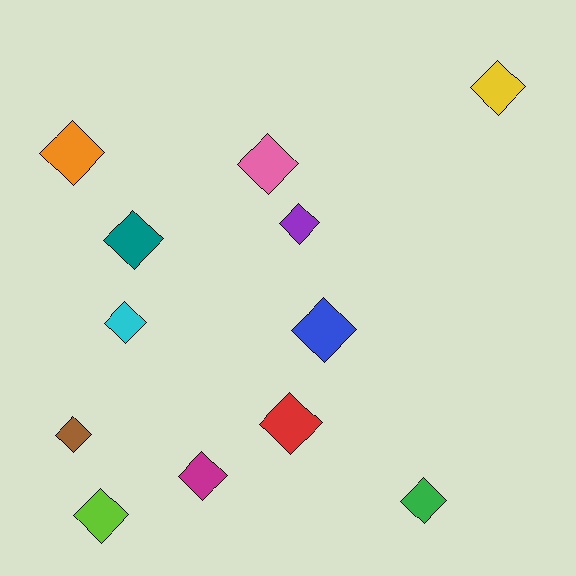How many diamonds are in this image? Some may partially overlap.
There are 12 diamonds.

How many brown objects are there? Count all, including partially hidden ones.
There is 1 brown object.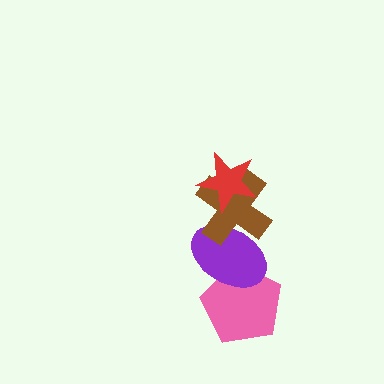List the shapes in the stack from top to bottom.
From top to bottom: the red star, the brown cross, the purple ellipse, the pink pentagon.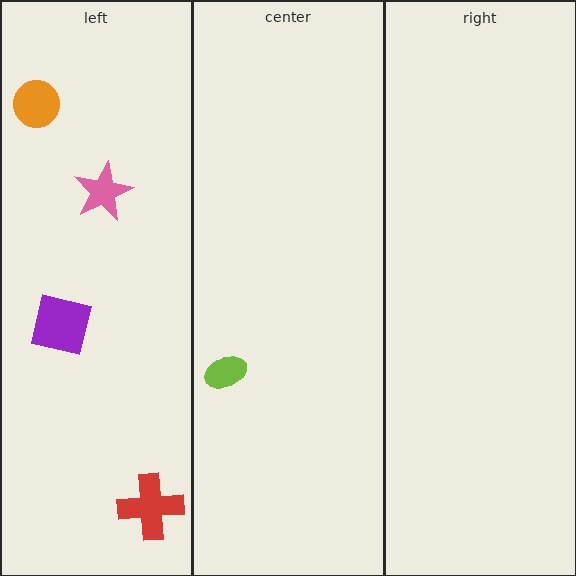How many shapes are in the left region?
4.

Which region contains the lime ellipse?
The center region.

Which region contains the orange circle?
The left region.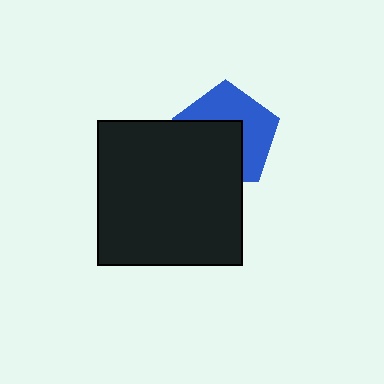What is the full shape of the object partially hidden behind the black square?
The partially hidden object is a blue pentagon.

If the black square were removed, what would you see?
You would see the complete blue pentagon.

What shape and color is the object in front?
The object in front is a black square.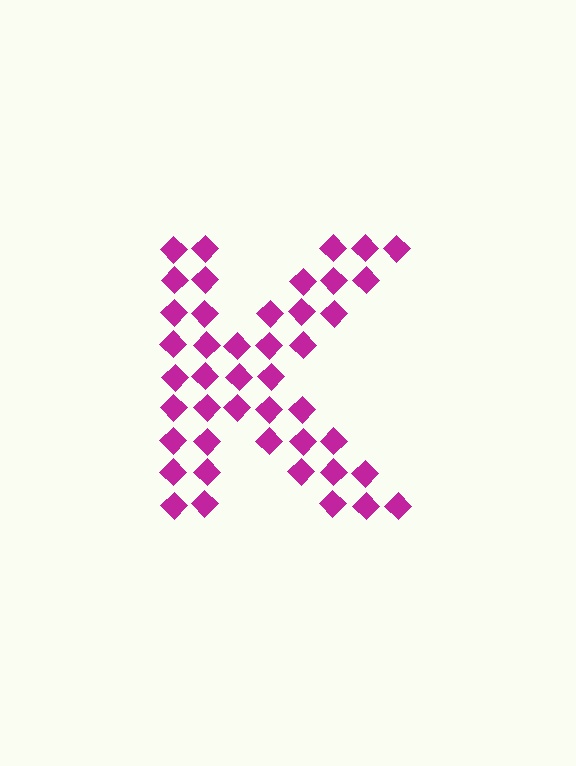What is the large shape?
The large shape is the letter K.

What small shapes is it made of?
It is made of small diamonds.